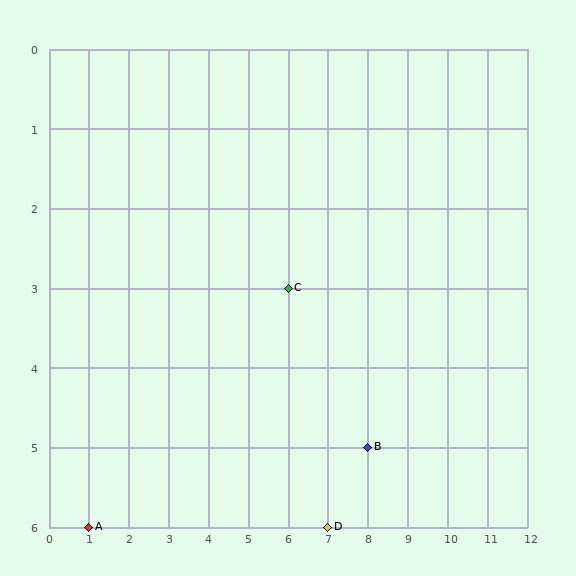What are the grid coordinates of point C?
Point C is at grid coordinates (6, 3).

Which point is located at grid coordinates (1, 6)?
Point A is at (1, 6).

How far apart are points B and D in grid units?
Points B and D are 1 column and 1 row apart (about 1.4 grid units diagonally).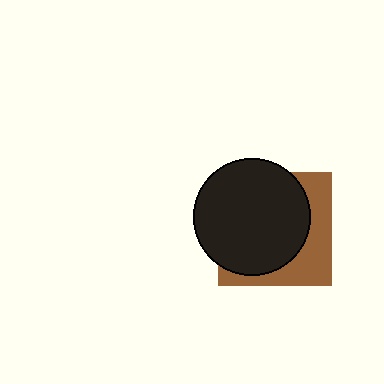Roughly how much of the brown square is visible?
A small part of it is visible (roughly 34%).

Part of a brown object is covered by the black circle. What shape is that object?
It is a square.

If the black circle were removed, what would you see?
You would see the complete brown square.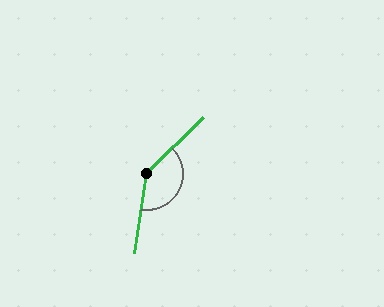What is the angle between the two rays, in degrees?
Approximately 143 degrees.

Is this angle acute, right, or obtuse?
It is obtuse.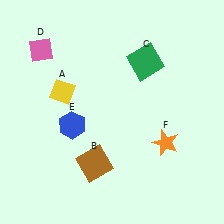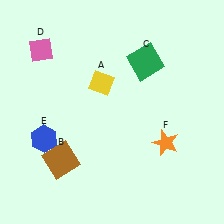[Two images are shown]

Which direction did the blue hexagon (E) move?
The blue hexagon (E) moved left.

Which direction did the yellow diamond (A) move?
The yellow diamond (A) moved right.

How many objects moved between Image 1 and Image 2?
3 objects moved between the two images.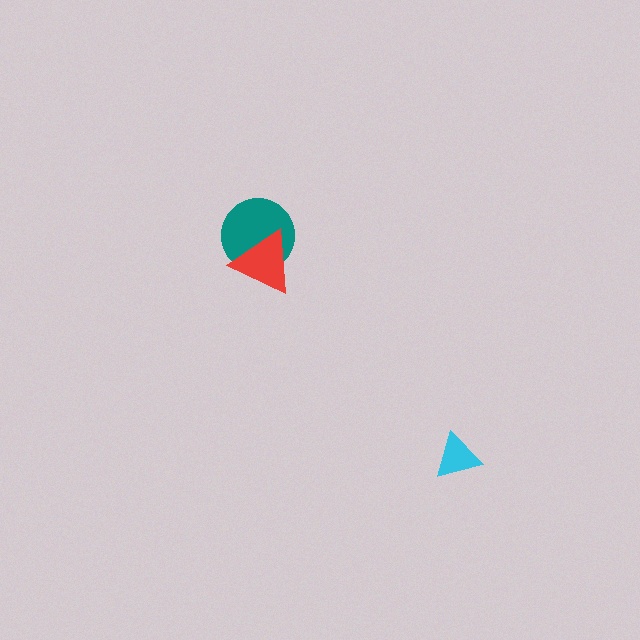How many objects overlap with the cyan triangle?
0 objects overlap with the cyan triangle.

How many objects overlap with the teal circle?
1 object overlaps with the teal circle.